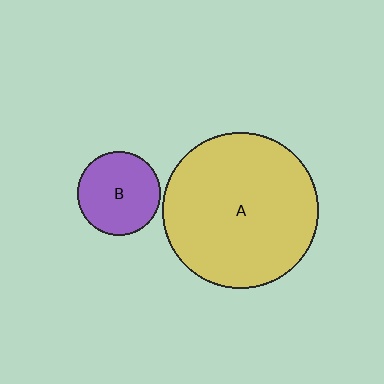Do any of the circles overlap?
No, none of the circles overlap.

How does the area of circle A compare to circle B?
Approximately 3.5 times.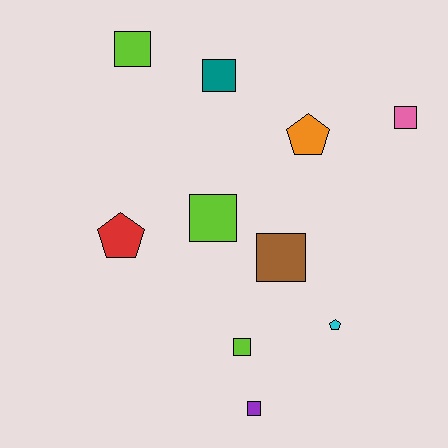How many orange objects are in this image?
There is 1 orange object.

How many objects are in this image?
There are 10 objects.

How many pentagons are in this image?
There are 3 pentagons.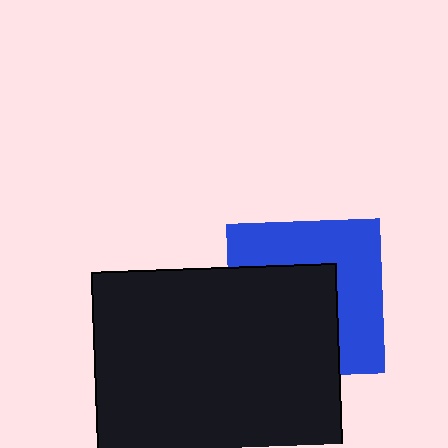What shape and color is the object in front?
The object in front is a black square.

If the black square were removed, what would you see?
You would see the complete blue square.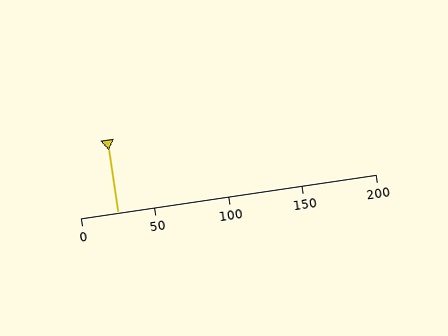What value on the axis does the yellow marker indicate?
The marker indicates approximately 25.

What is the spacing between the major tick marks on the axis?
The major ticks are spaced 50 apart.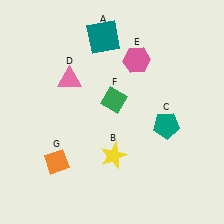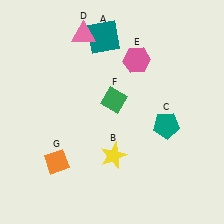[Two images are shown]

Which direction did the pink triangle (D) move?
The pink triangle (D) moved up.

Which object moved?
The pink triangle (D) moved up.